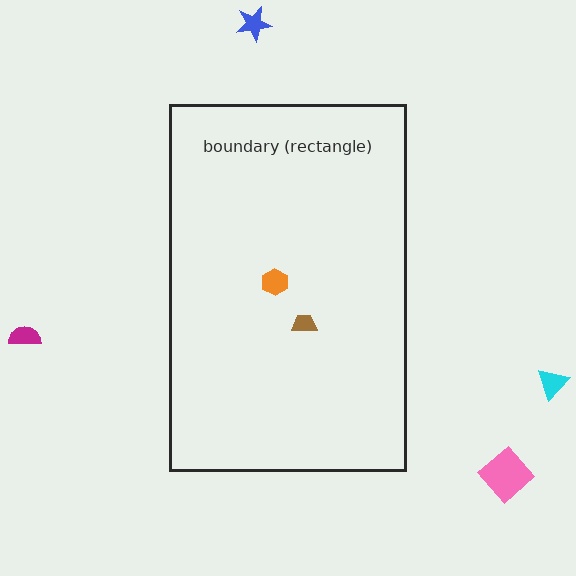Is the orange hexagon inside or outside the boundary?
Inside.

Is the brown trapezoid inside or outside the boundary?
Inside.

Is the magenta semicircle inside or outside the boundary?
Outside.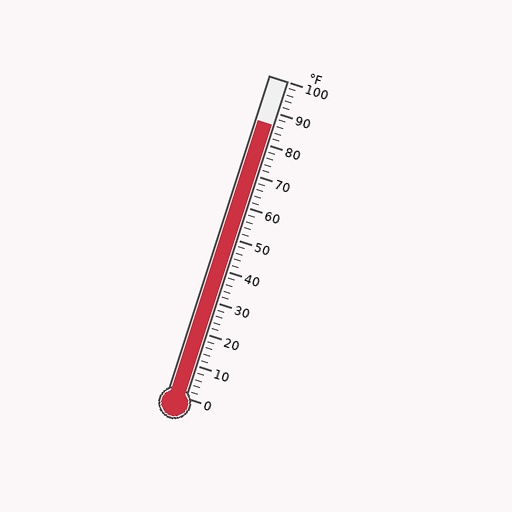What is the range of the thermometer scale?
The thermometer scale ranges from 0°F to 100°F.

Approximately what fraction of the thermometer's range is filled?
The thermometer is filled to approximately 85% of its range.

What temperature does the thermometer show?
The thermometer shows approximately 86°F.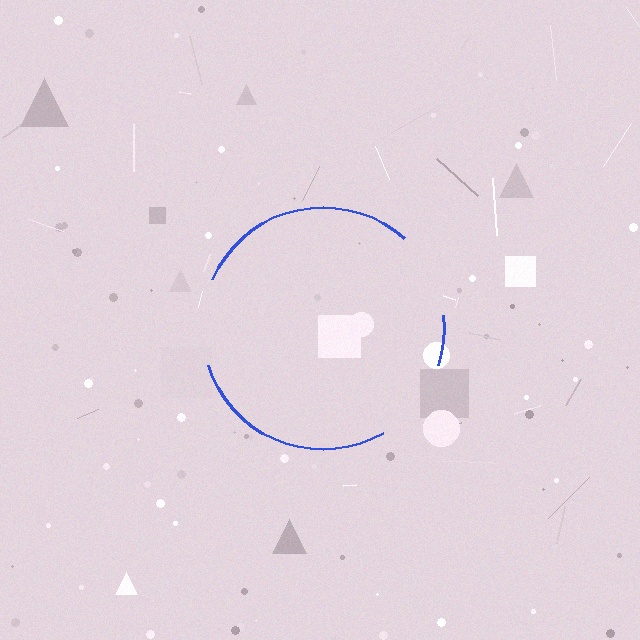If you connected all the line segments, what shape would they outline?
They would outline a circle.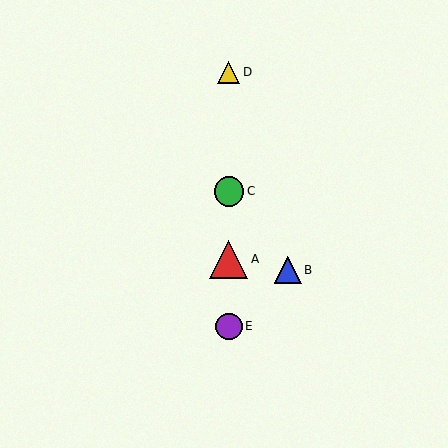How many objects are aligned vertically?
4 objects (A, C, D, E) are aligned vertically.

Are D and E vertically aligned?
Yes, both are at x≈229.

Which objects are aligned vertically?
Objects A, C, D, E are aligned vertically.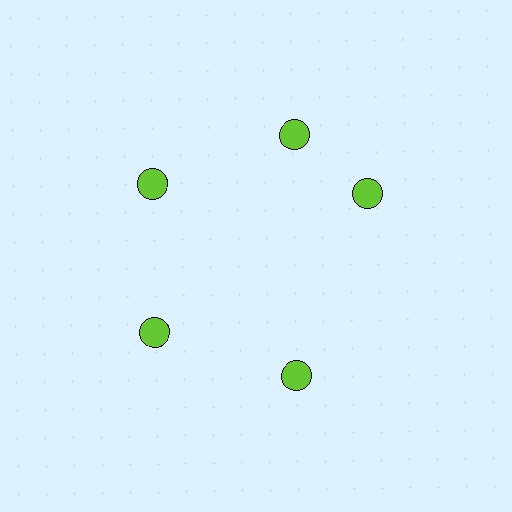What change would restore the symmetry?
The symmetry would be restored by rotating it back into even spacing with its neighbors so that all 5 circles sit at equal angles and equal distance from the center.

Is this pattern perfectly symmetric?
No. The 5 lime circles are arranged in a ring, but one element near the 3 o'clock position is rotated out of alignment along the ring, breaking the 5-fold rotational symmetry.